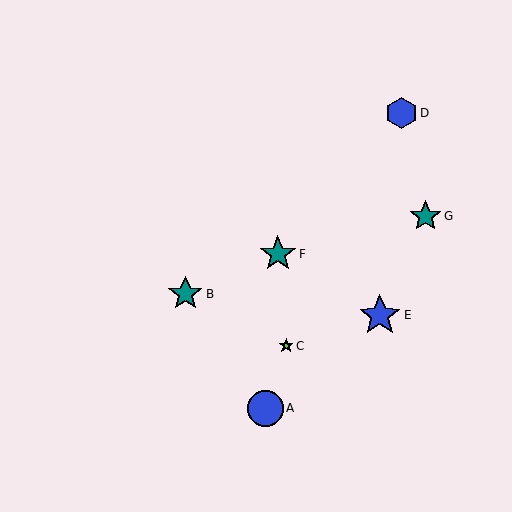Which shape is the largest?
The blue star (labeled E) is the largest.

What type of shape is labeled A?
Shape A is a blue circle.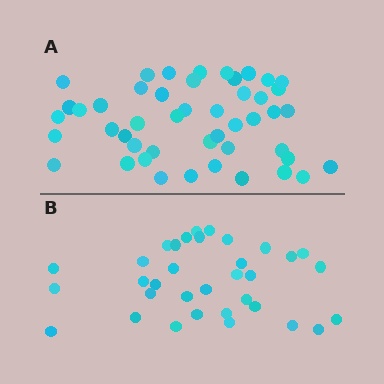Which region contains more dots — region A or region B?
Region A (the top region) has more dots.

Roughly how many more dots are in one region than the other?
Region A has approximately 15 more dots than region B.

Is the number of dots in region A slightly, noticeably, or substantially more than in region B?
Region A has noticeably more, but not dramatically so. The ratio is roughly 1.4 to 1.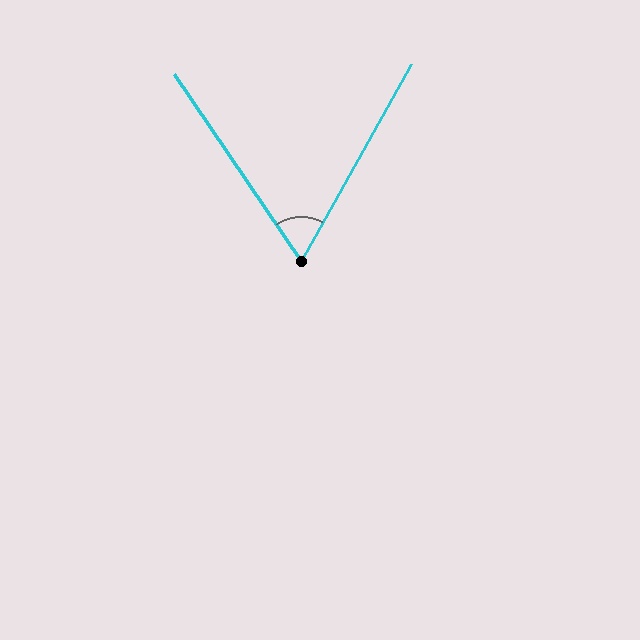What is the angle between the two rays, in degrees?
Approximately 63 degrees.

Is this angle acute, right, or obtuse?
It is acute.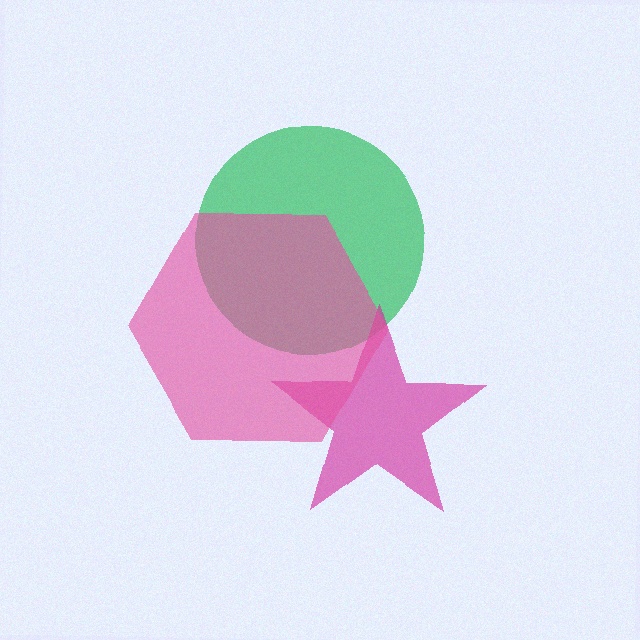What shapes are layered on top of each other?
The layered shapes are: a green circle, a magenta star, a pink hexagon.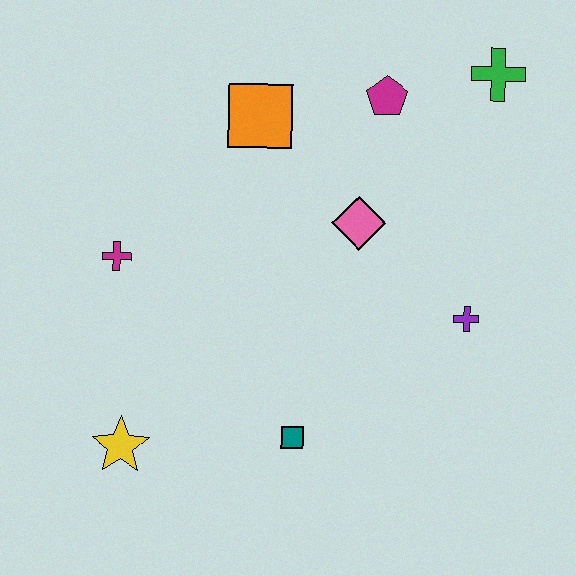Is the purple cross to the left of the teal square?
No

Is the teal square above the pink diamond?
No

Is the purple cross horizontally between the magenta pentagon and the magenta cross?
No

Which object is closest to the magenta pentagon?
The green cross is closest to the magenta pentagon.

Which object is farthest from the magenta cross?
The green cross is farthest from the magenta cross.